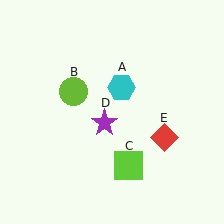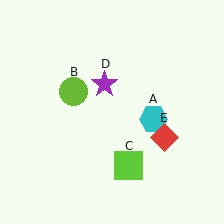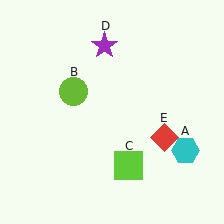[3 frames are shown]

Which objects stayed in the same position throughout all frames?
Lime circle (object B) and lime square (object C) and red diamond (object E) remained stationary.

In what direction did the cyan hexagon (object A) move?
The cyan hexagon (object A) moved down and to the right.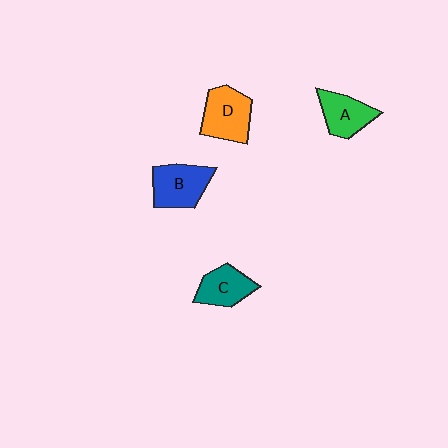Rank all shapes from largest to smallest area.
From largest to smallest: D (orange), B (blue), A (green), C (teal).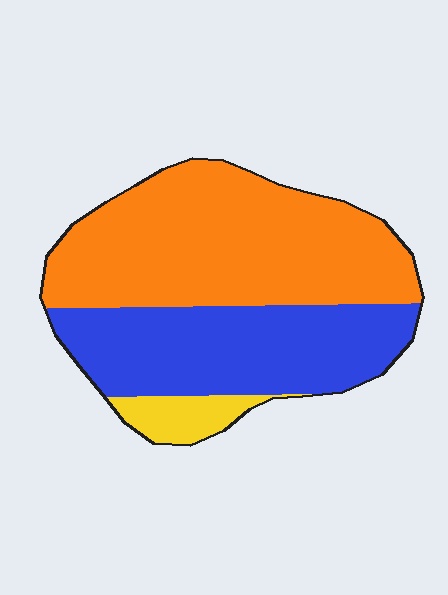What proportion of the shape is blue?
Blue takes up between a third and a half of the shape.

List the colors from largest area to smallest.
From largest to smallest: orange, blue, yellow.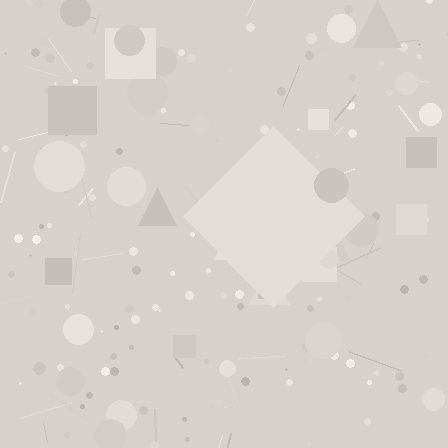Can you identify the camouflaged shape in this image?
The camouflaged shape is a diamond.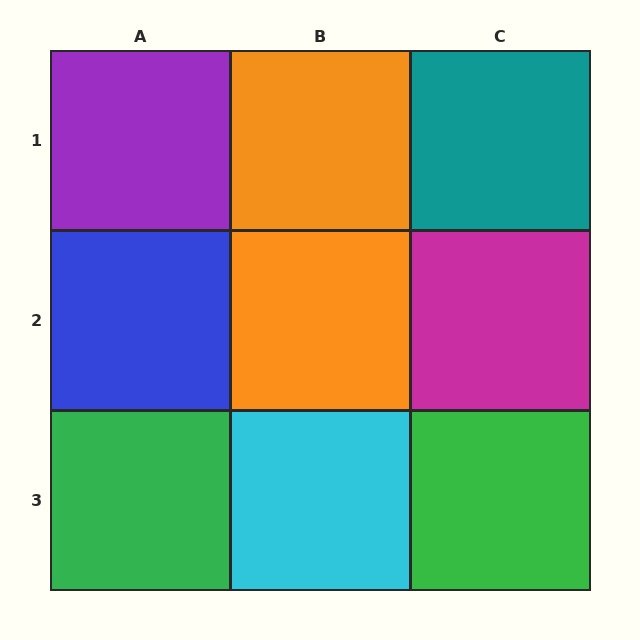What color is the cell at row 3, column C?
Green.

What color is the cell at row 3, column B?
Cyan.